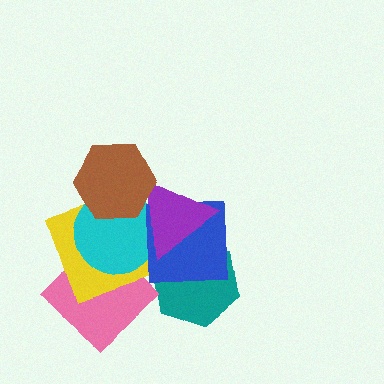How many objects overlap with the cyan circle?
5 objects overlap with the cyan circle.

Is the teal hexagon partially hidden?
Yes, it is partially covered by another shape.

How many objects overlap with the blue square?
3 objects overlap with the blue square.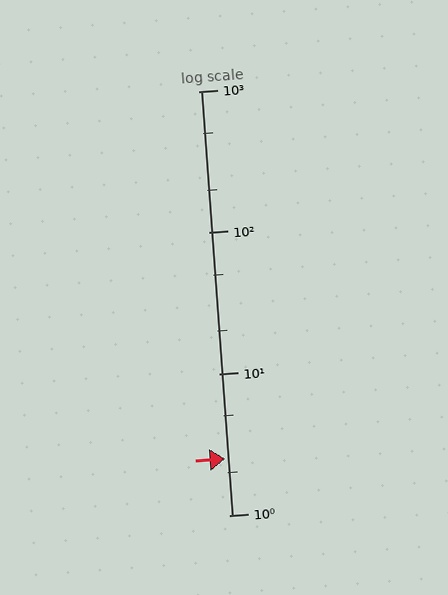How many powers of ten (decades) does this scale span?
The scale spans 3 decades, from 1 to 1000.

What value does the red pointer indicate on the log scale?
The pointer indicates approximately 2.5.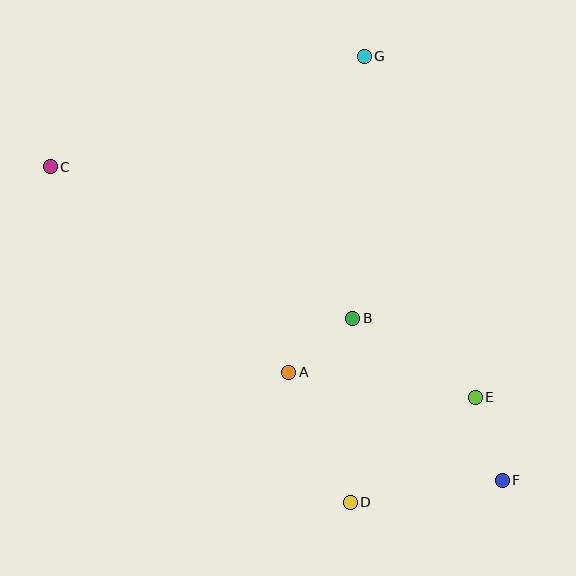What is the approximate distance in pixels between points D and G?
The distance between D and G is approximately 446 pixels.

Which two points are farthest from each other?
Points C and F are farthest from each other.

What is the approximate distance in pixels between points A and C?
The distance between A and C is approximately 315 pixels.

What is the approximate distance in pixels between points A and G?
The distance between A and G is approximately 325 pixels.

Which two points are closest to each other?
Points A and B are closest to each other.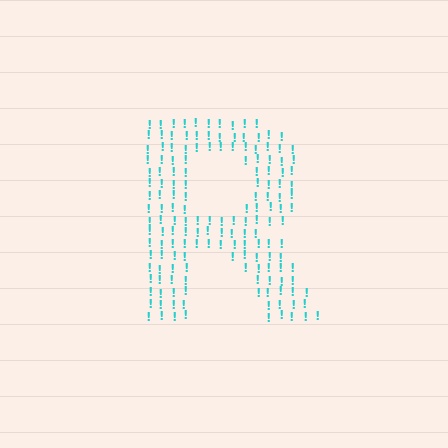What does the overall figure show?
The overall figure shows the letter R.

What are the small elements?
The small elements are exclamation marks.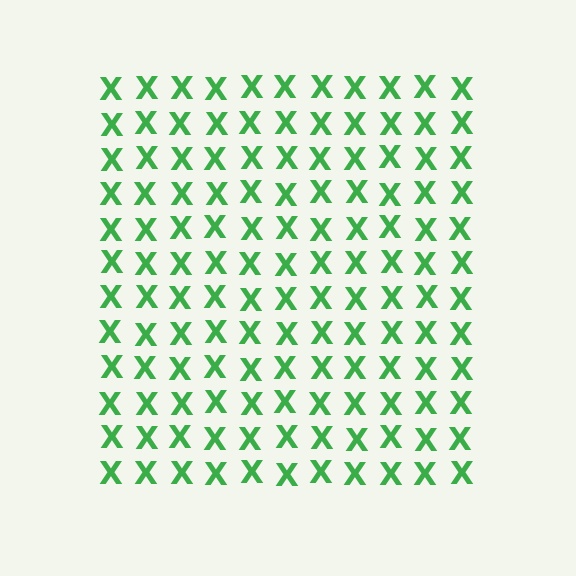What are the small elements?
The small elements are letter X's.